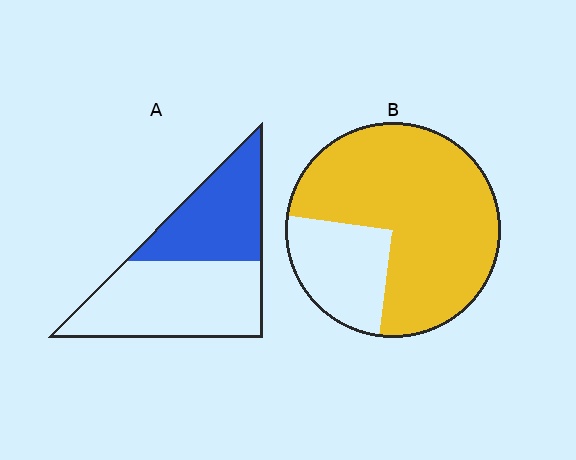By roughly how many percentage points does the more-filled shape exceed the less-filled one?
By roughly 35 percentage points (B over A).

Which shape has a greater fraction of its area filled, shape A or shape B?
Shape B.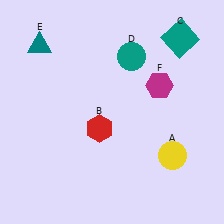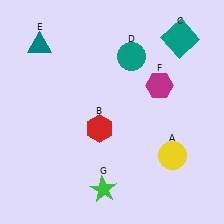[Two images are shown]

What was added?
A green star (G) was added in Image 2.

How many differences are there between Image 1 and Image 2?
There is 1 difference between the two images.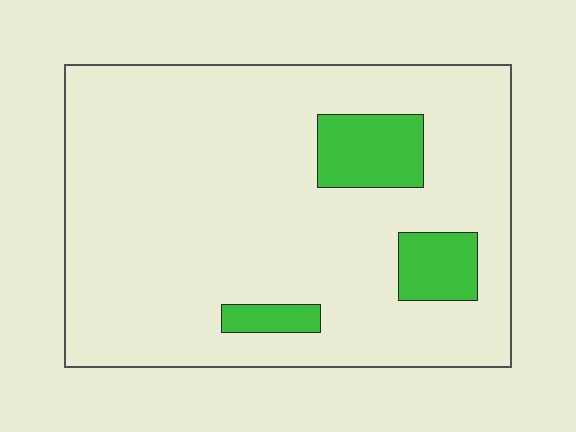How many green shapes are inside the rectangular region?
3.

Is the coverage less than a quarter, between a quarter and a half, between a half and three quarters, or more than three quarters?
Less than a quarter.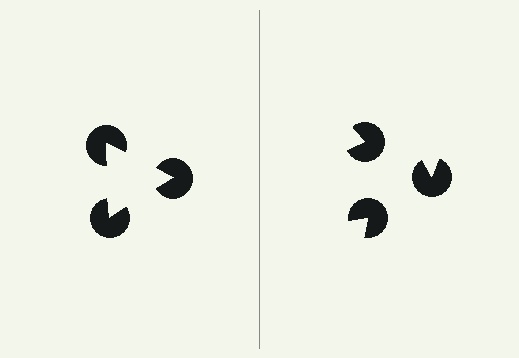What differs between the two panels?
The pac-man discs are positioned identically on both sides; only the wedge orientations differ. On the left they align to a triangle; on the right they are misaligned.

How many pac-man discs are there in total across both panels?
6 — 3 on each side.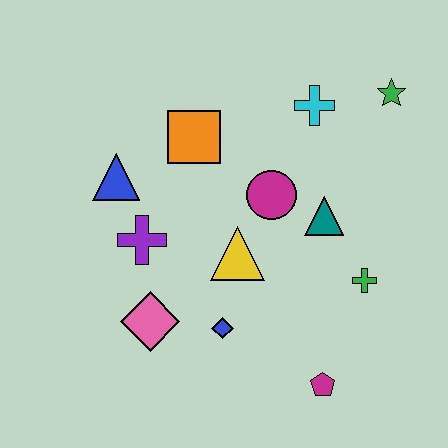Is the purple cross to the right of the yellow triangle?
No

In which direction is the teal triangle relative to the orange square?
The teal triangle is to the right of the orange square.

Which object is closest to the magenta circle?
The teal triangle is closest to the magenta circle.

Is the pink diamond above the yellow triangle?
No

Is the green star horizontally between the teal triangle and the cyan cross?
No